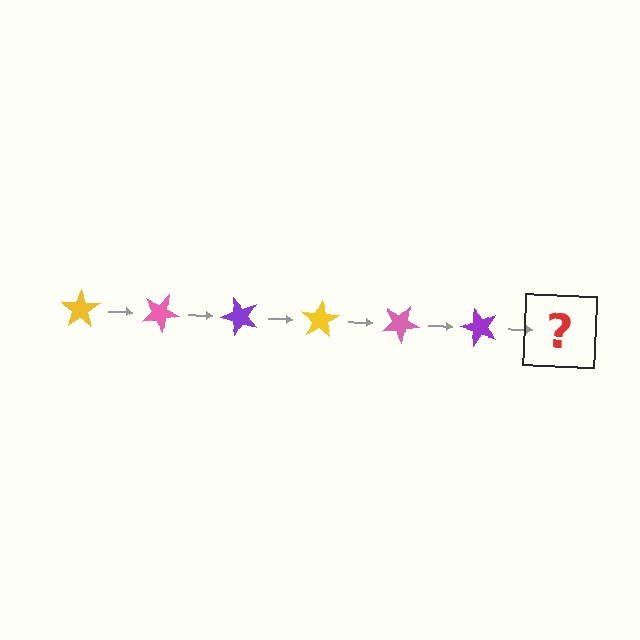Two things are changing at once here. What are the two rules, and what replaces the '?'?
The two rules are that it rotates 25 degrees each step and the color cycles through yellow, pink, and purple. The '?' should be a yellow star, rotated 150 degrees from the start.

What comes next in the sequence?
The next element should be a yellow star, rotated 150 degrees from the start.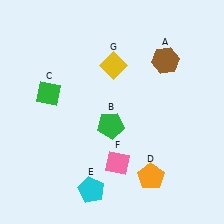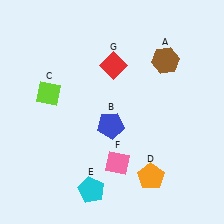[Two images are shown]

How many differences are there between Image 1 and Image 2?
There are 3 differences between the two images.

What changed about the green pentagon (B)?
In Image 1, B is green. In Image 2, it changed to blue.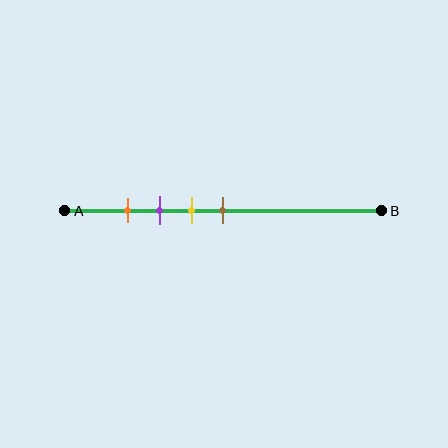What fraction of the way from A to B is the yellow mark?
The yellow mark is approximately 40% (0.4) of the way from A to B.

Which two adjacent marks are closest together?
The orange and purple marks are the closest adjacent pair.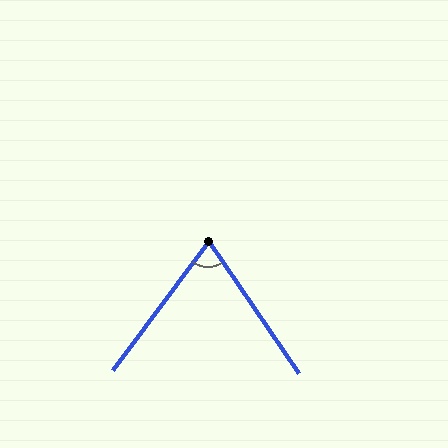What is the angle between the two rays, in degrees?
Approximately 71 degrees.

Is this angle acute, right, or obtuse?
It is acute.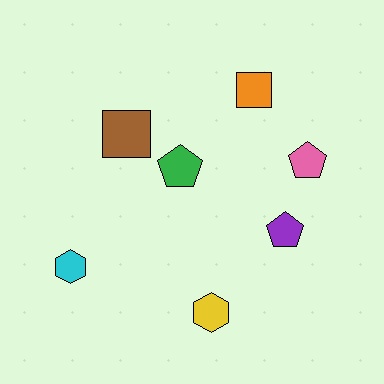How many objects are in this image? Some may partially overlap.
There are 7 objects.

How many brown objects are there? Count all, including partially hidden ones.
There is 1 brown object.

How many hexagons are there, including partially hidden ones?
There are 2 hexagons.